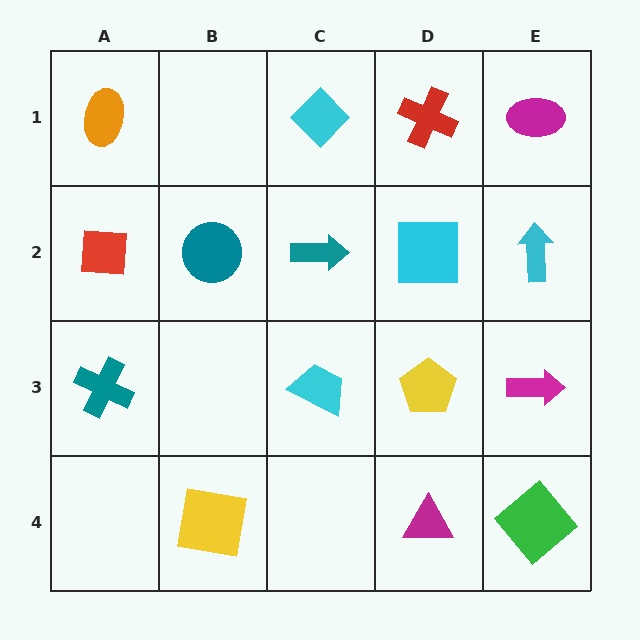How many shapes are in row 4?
3 shapes.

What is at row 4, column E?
A green diamond.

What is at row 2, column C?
A teal arrow.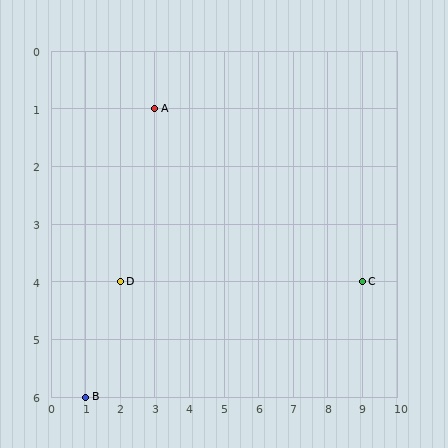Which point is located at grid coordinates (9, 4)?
Point C is at (9, 4).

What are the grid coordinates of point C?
Point C is at grid coordinates (9, 4).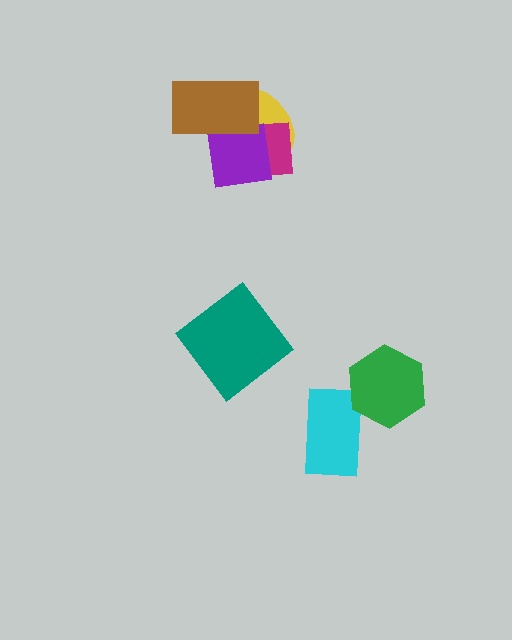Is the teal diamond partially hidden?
No, no other shape covers it.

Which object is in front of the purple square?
The brown rectangle is in front of the purple square.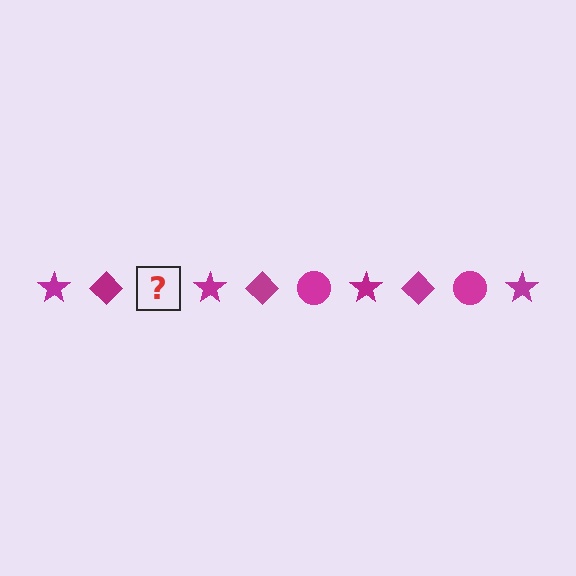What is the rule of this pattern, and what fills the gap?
The rule is that the pattern cycles through star, diamond, circle shapes in magenta. The gap should be filled with a magenta circle.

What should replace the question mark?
The question mark should be replaced with a magenta circle.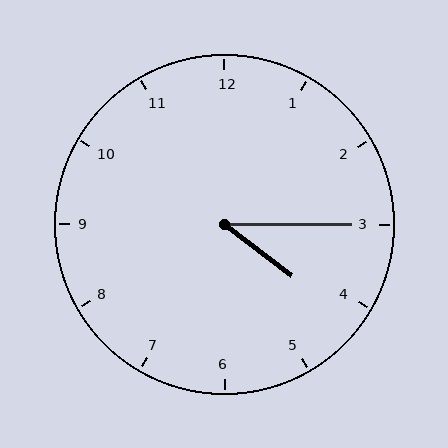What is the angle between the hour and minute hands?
Approximately 38 degrees.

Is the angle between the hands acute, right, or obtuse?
It is acute.